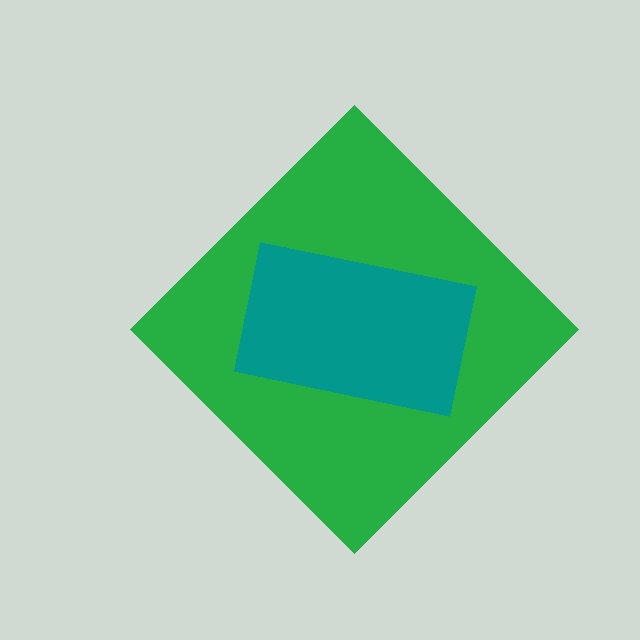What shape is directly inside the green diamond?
The teal rectangle.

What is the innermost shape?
The teal rectangle.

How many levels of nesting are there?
2.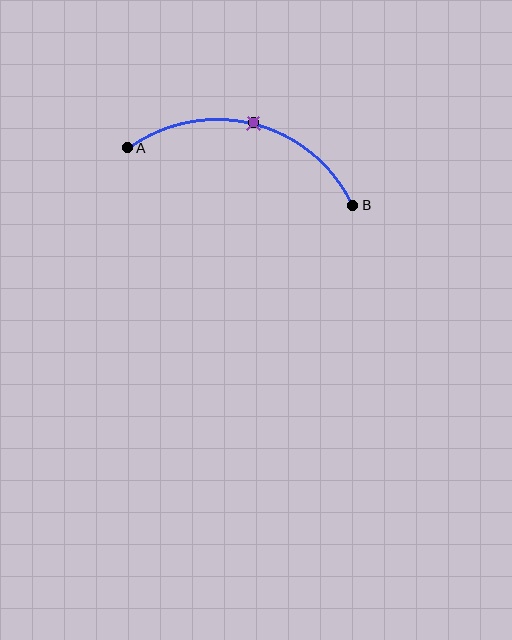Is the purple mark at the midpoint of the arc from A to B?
Yes. The purple mark lies on the arc at equal arc-length from both A and B — it is the arc midpoint.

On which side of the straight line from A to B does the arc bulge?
The arc bulges above the straight line connecting A and B.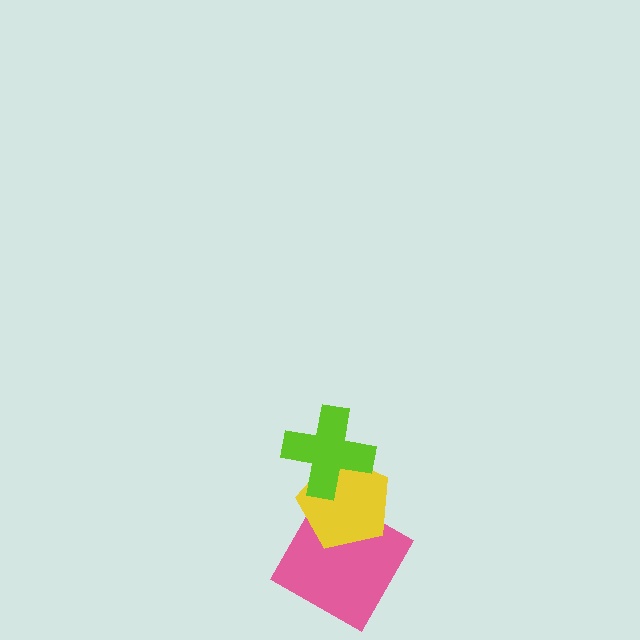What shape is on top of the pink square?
The yellow pentagon is on top of the pink square.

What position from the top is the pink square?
The pink square is 3rd from the top.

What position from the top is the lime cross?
The lime cross is 1st from the top.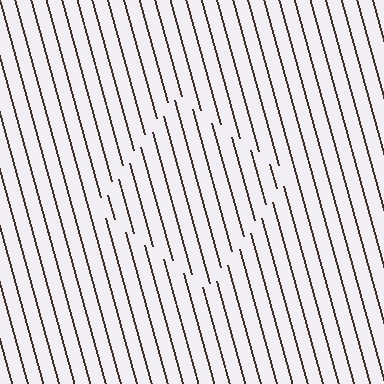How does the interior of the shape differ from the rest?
The interior of the shape contains the same grating, shifted by half a period — the contour is defined by the phase discontinuity where line-ends from the inner and outer gratings abut.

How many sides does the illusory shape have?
4 sides — the line-ends trace a square.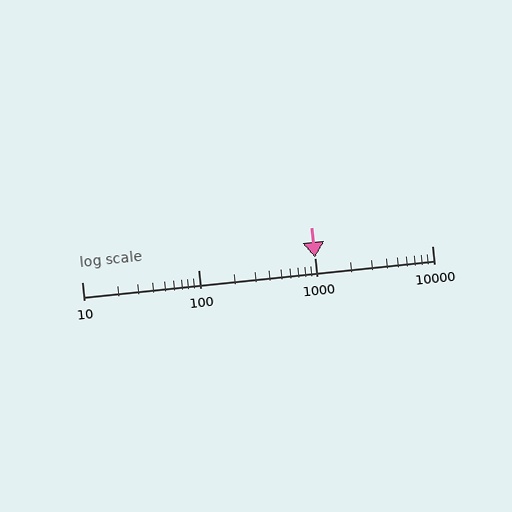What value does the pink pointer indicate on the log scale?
The pointer indicates approximately 1000.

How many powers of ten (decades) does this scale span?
The scale spans 3 decades, from 10 to 10000.